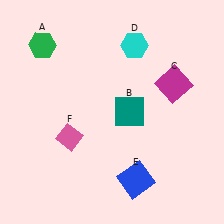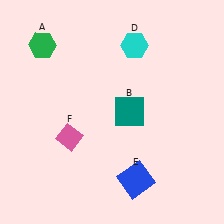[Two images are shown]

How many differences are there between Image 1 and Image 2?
There is 1 difference between the two images.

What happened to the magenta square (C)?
The magenta square (C) was removed in Image 2. It was in the top-right area of Image 1.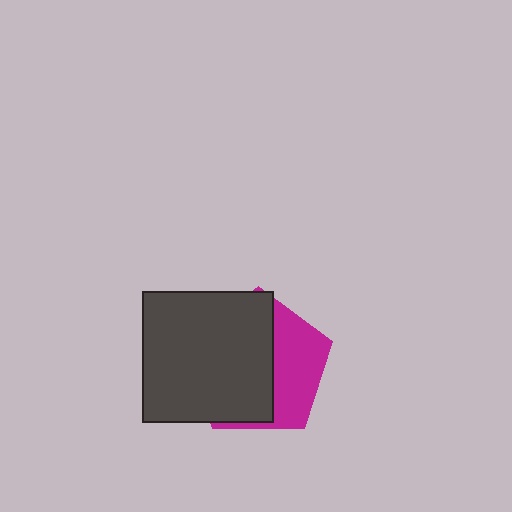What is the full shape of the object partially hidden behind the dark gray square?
The partially hidden object is a magenta pentagon.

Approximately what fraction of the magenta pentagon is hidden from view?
Roughly 61% of the magenta pentagon is hidden behind the dark gray square.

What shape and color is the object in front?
The object in front is a dark gray square.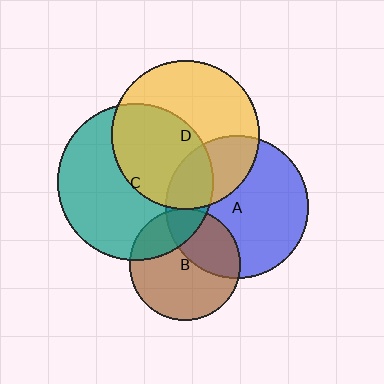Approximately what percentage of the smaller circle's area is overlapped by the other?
Approximately 5%.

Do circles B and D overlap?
Yes.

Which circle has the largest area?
Circle C (teal).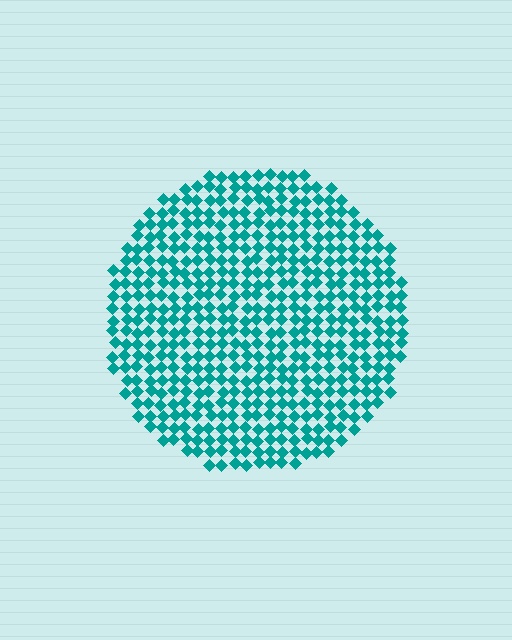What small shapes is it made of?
It is made of small diamonds.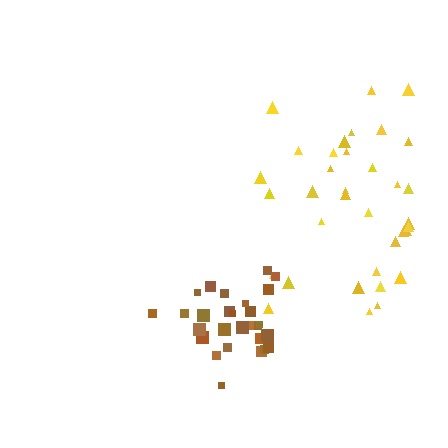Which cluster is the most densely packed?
Brown.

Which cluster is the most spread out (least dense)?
Yellow.